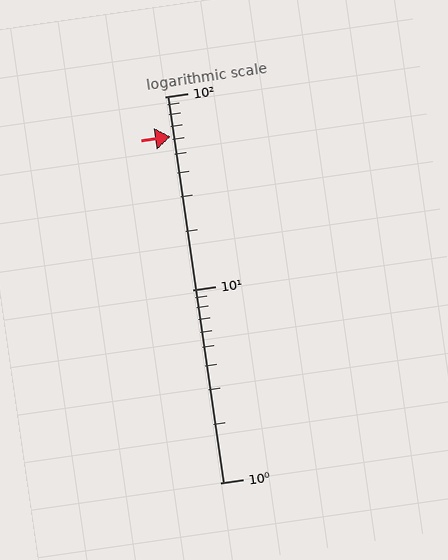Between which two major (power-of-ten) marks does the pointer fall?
The pointer is between 10 and 100.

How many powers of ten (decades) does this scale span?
The scale spans 2 decades, from 1 to 100.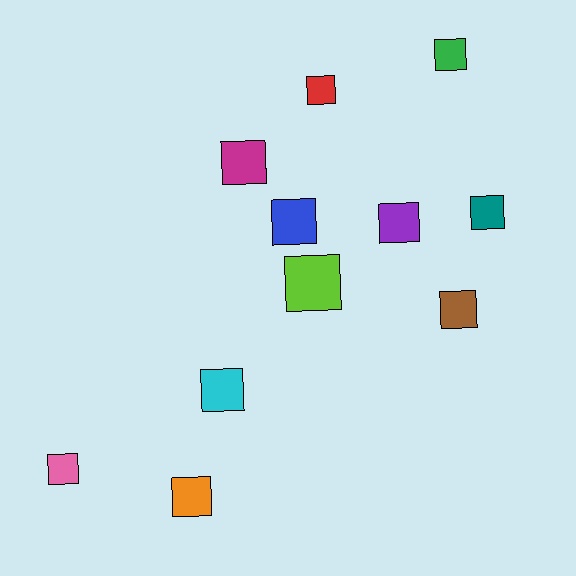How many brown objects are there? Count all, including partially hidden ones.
There is 1 brown object.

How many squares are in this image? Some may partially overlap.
There are 11 squares.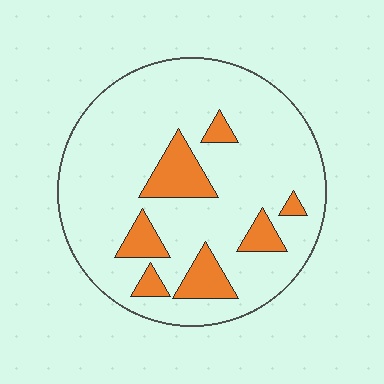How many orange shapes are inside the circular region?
7.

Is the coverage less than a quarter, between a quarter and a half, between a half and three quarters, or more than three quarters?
Less than a quarter.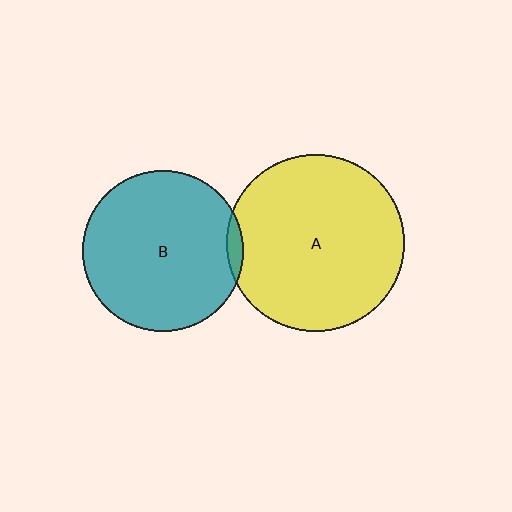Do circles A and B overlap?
Yes.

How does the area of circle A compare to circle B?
Approximately 1.2 times.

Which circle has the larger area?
Circle A (yellow).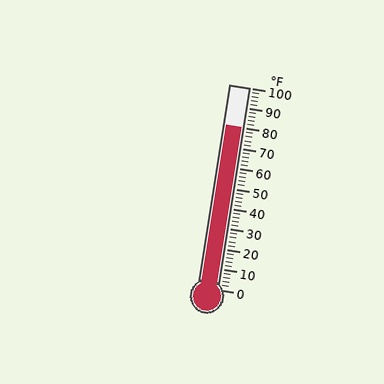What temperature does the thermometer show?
The thermometer shows approximately 80°F.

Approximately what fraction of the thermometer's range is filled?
The thermometer is filled to approximately 80% of its range.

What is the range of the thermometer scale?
The thermometer scale ranges from 0°F to 100°F.